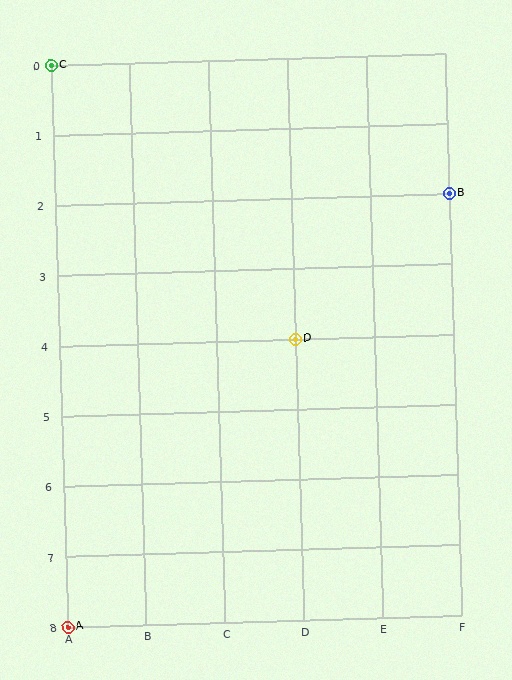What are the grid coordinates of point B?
Point B is at grid coordinates (F, 2).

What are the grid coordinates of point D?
Point D is at grid coordinates (D, 4).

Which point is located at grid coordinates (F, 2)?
Point B is at (F, 2).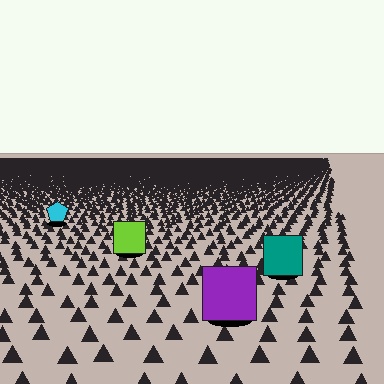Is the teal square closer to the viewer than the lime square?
Yes. The teal square is closer — you can tell from the texture gradient: the ground texture is coarser near it.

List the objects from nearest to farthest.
From nearest to farthest: the purple square, the teal square, the lime square, the cyan pentagon.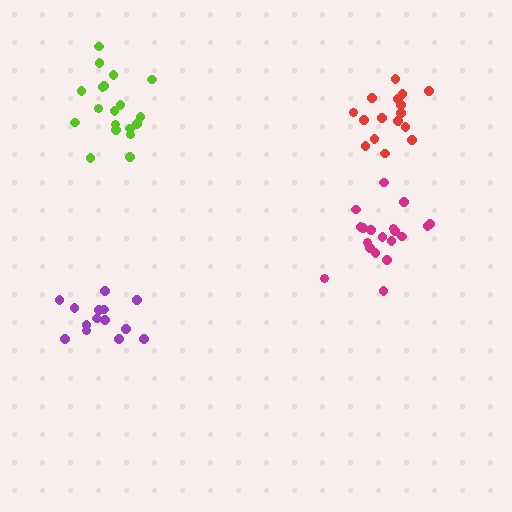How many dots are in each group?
Group 1: 19 dots, Group 2: 19 dots, Group 3: 16 dots, Group 4: 14 dots (68 total).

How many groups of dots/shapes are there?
There are 4 groups.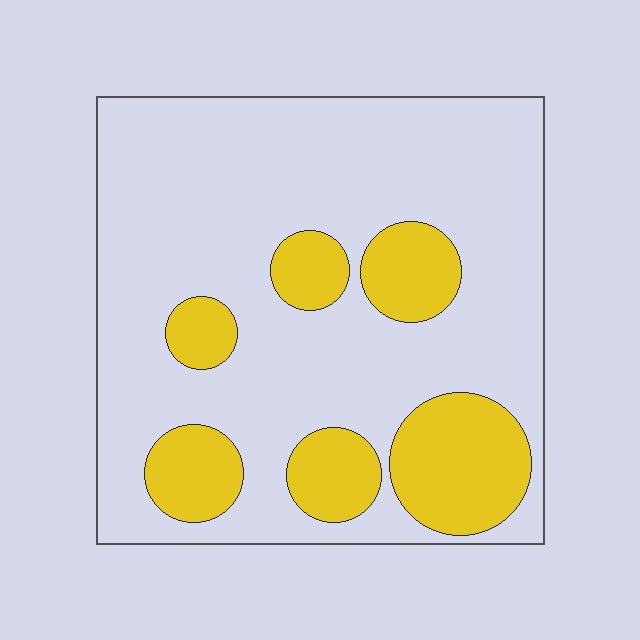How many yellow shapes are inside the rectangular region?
6.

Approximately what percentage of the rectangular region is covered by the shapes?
Approximately 25%.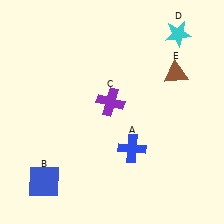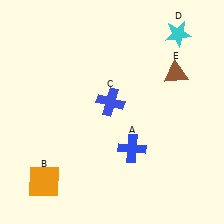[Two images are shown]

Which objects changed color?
B changed from blue to orange. C changed from purple to blue.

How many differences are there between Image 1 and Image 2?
There are 2 differences between the two images.